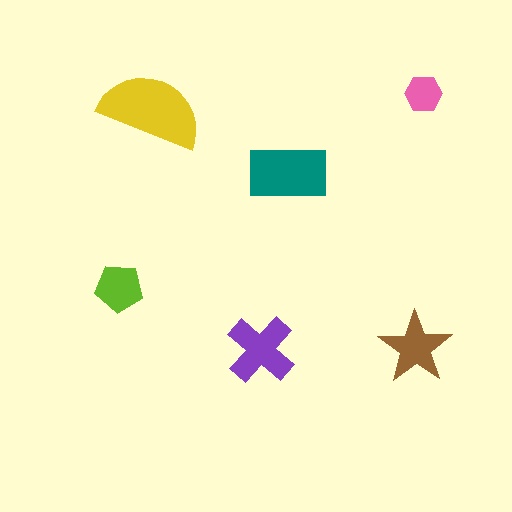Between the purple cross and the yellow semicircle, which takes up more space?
The yellow semicircle.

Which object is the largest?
The yellow semicircle.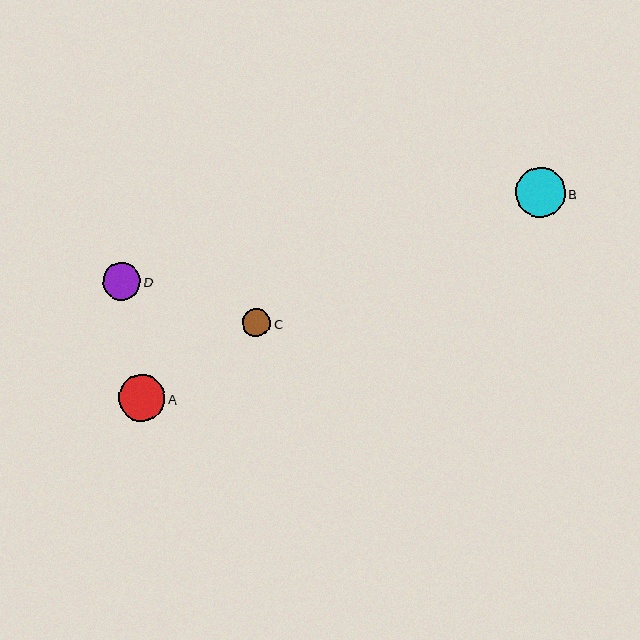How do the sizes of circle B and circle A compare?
Circle B and circle A are approximately the same size.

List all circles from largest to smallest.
From largest to smallest: B, A, D, C.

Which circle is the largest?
Circle B is the largest with a size of approximately 50 pixels.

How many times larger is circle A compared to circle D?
Circle A is approximately 1.2 times the size of circle D.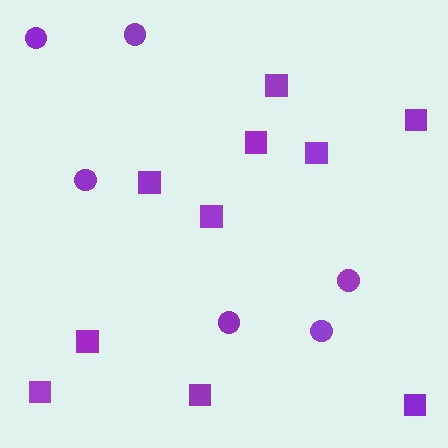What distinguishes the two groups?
There are 2 groups: one group of circles (6) and one group of squares (10).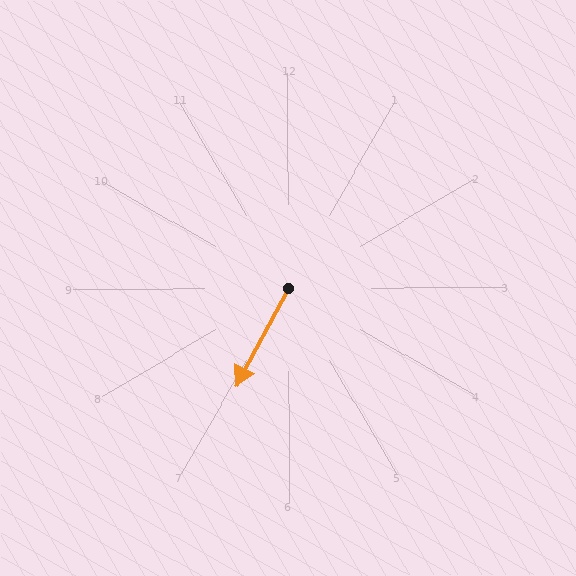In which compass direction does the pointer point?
Southwest.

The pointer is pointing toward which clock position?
Roughly 7 o'clock.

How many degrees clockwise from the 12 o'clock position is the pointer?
Approximately 208 degrees.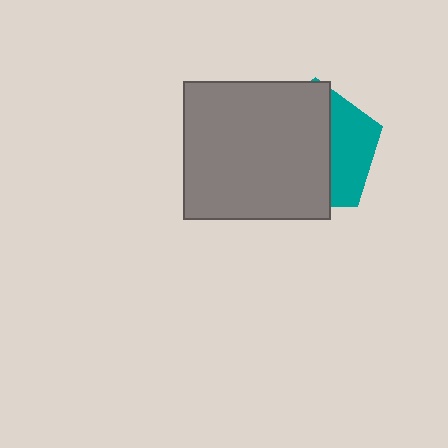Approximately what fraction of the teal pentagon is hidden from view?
Roughly 66% of the teal pentagon is hidden behind the gray rectangle.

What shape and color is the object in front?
The object in front is a gray rectangle.